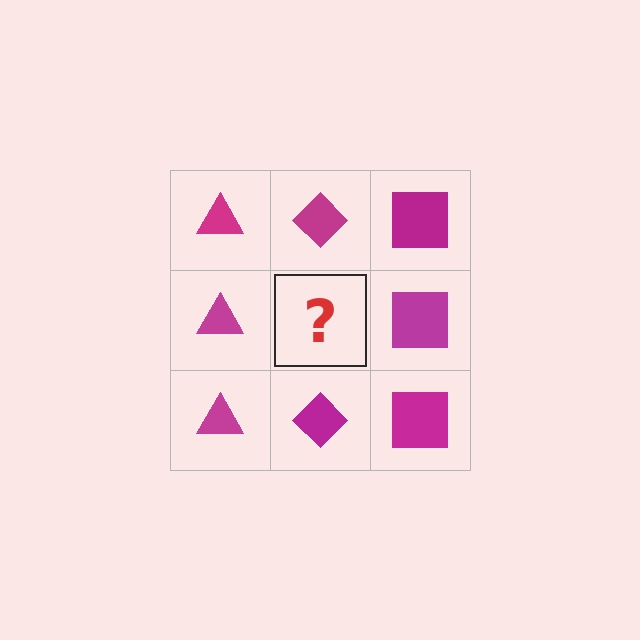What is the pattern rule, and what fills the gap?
The rule is that each column has a consistent shape. The gap should be filled with a magenta diamond.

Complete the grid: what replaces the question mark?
The question mark should be replaced with a magenta diamond.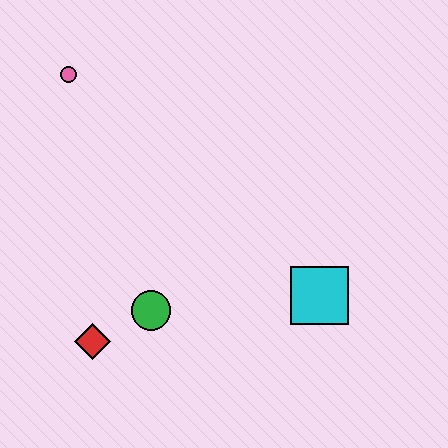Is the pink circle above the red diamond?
Yes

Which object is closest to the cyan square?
The green circle is closest to the cyan square.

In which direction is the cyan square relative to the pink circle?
The cyan square is to the right of the pink circle.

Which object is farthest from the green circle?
The pink circle is farthest from the green circle.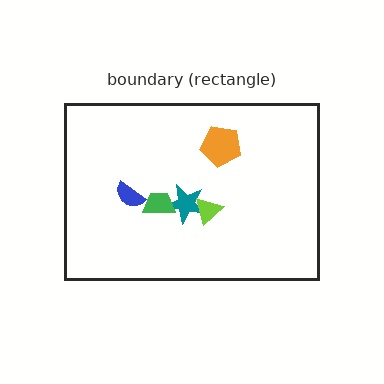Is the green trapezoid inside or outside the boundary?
Inside.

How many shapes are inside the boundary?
5 inside, 0 outside.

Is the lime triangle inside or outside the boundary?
Inside.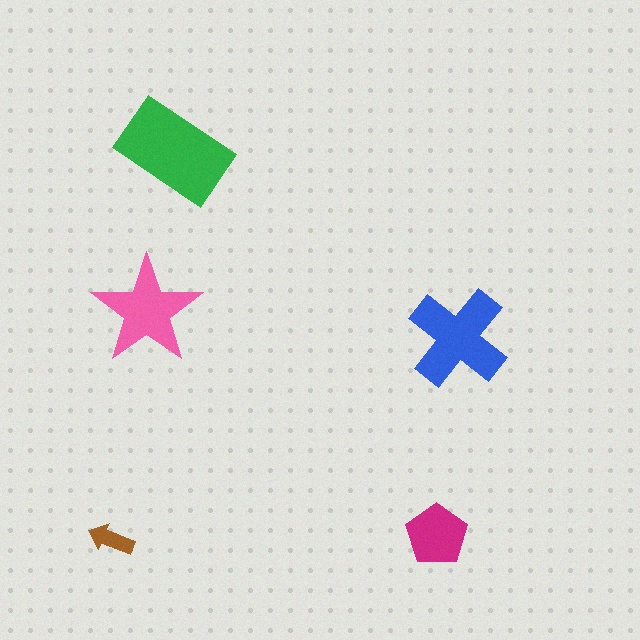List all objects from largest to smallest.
The green rectangle, the blue cross, the pink star, the magenta pentagon, the brown arrow.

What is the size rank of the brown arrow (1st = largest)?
5th.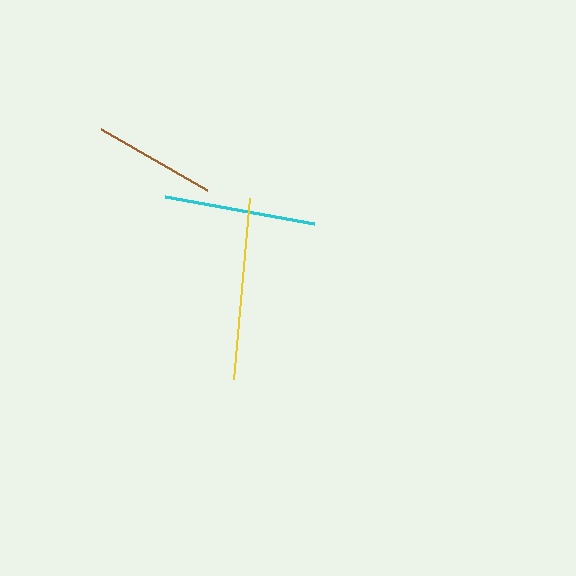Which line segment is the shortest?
The brown line is the shortest at approximately 122 pixels.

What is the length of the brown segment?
The brown segment is approximately 122 pixels long.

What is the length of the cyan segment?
The cyan segment is approximately 151 pixels long.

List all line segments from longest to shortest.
From longest to shortest: yellow, cyan, brown.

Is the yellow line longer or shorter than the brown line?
The yellow line is longer than the brown line.